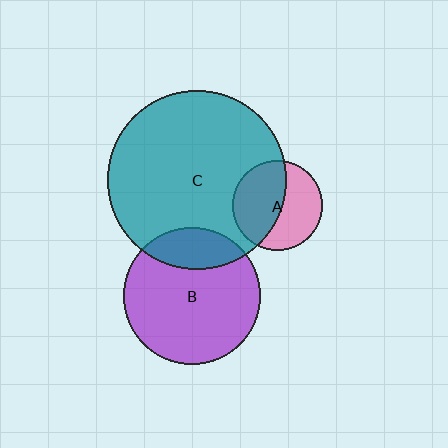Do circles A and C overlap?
Yes.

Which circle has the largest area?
Circle C (teal).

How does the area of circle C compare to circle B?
Approximately 1.7 times.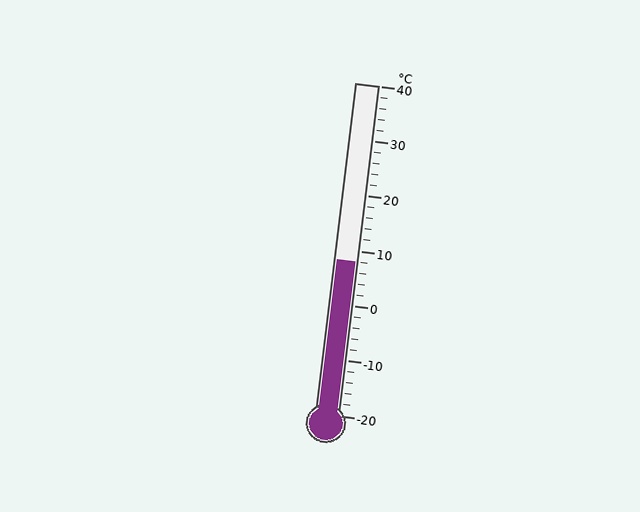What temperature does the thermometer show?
The thermometer shows approximately 8°C.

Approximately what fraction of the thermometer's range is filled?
The thermometer is filled to approximately 45% of its range.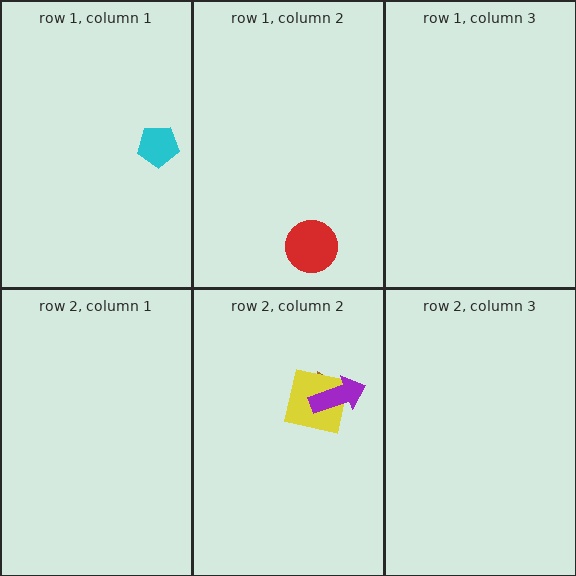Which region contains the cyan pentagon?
The row 1, column 1 region.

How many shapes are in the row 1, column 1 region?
1.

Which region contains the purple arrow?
The row 2, column 2 region.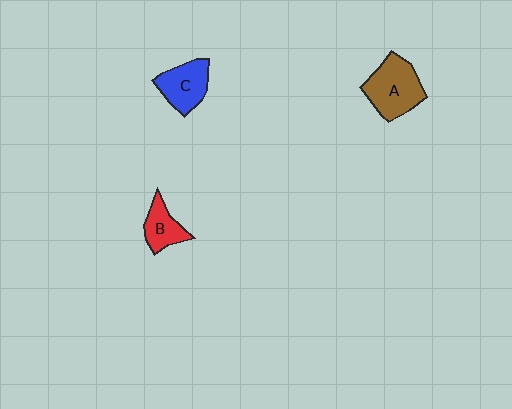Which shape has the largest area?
Shape A (brown).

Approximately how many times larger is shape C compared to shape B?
Approximately 1.4 times.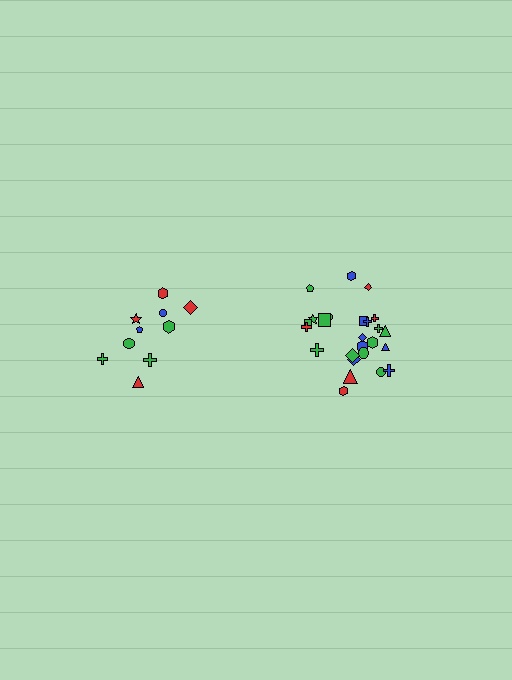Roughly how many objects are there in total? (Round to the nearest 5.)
Roughly 35 objects in total.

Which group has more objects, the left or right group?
The right group.